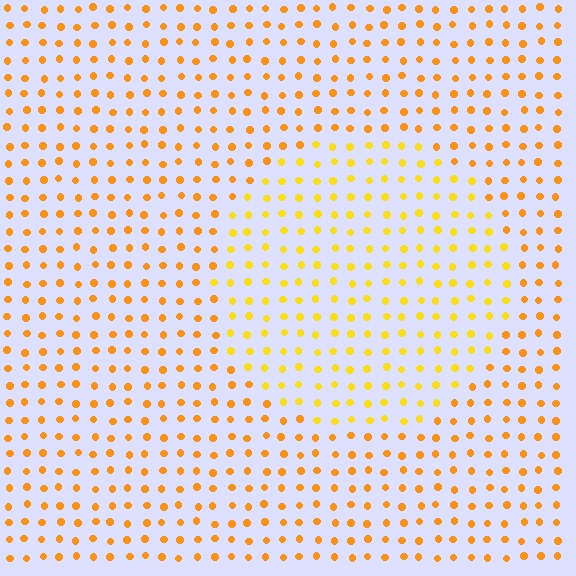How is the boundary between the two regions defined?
The boundary is defined purely by a slight shift in hue (about 20 degrees). Spacing, size, and orientation are identical on both sides.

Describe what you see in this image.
The image is filled with small orange elements in a uniform arrangement. A circle-shaped region is visible where the elements are tinted to a slightly different hue, forming a subtle color boundary.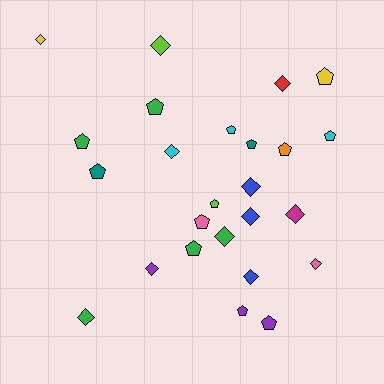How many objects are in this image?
There are 25 objects.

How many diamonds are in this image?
There are 12 diamonds.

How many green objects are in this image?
There are 5 green objects.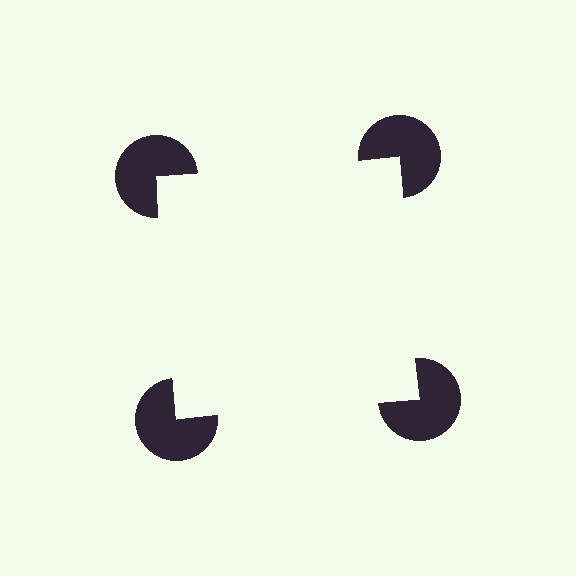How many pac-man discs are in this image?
There are 4 — one at each vertex of the illusory square.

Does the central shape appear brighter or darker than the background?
It typically appears slightly brighter than the background, even though no actual brightness change is drawn.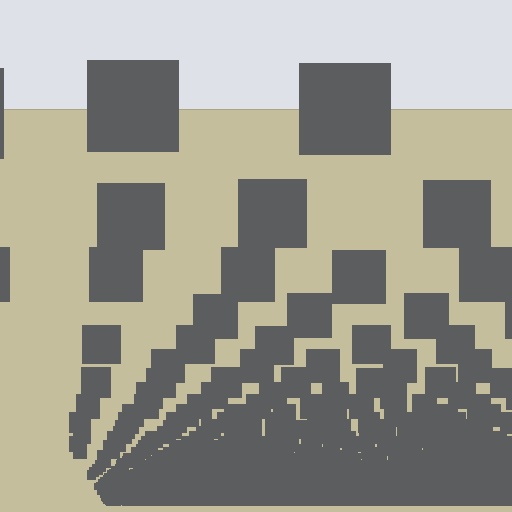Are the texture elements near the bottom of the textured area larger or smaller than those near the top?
Smaller. The gradient is inverted — elements near the bottom are smaller and denser.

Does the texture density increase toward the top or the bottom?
Density increases toward the bottom.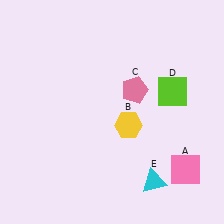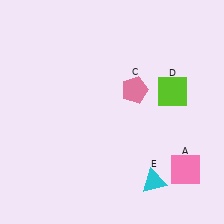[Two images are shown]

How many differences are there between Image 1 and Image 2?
There is 1 difference between the two images.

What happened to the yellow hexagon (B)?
The yellow hexagon (B) was removed in Image 2. It was in the bottom-right area of Image 1.